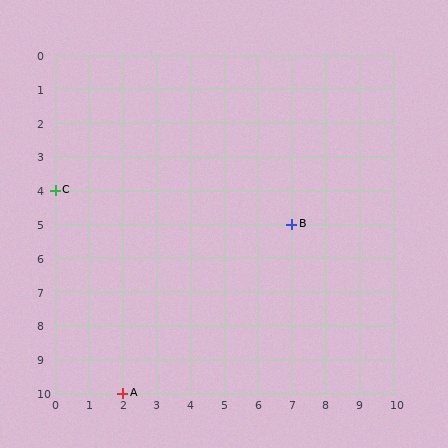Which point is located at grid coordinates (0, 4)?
Point C is at (0, 4).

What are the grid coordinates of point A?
Point A is at grid coordinates (2, 10).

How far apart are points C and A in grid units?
Points C and A are 2 columns and 6 rows apart (about 6.3 grid units diagonally).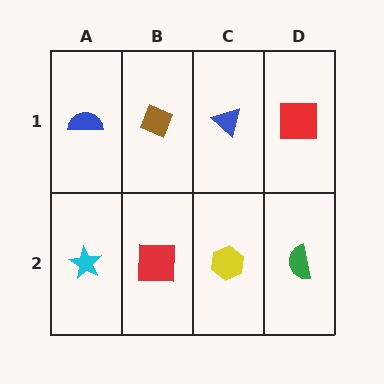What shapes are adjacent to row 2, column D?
A red square (row 1, column D), a yellow hexagon (row 2, column C).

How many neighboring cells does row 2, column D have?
2.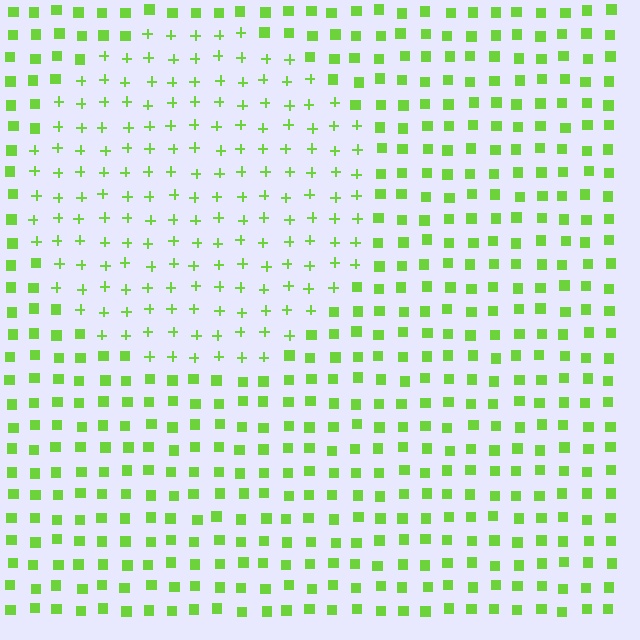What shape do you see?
I see a circle.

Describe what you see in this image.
The image is filled with small lime elements arranged in a uniform grid. A circle-shaped region contains plus signs, while the surrounding area contains squares. The boundary is defined purely by the change in element shape.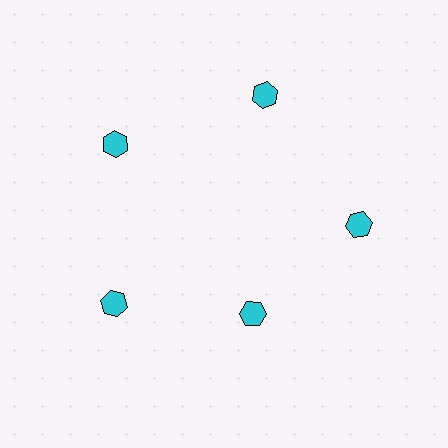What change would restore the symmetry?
The symmetry would be restored by moving it outward, back onto the ring so that all 5 hexagons sit at equal angles and equal distance from the center.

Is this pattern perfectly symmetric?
No. The 5 cyan hexagons are arranged in a ring, but one element near the 5 o'clock position is pulled inward toward the center, breaking the 5-fold rotational symmetry.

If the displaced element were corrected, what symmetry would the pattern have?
It would have 5-fold rotational symmetry — the pattern would map onto itself every 72 degrees.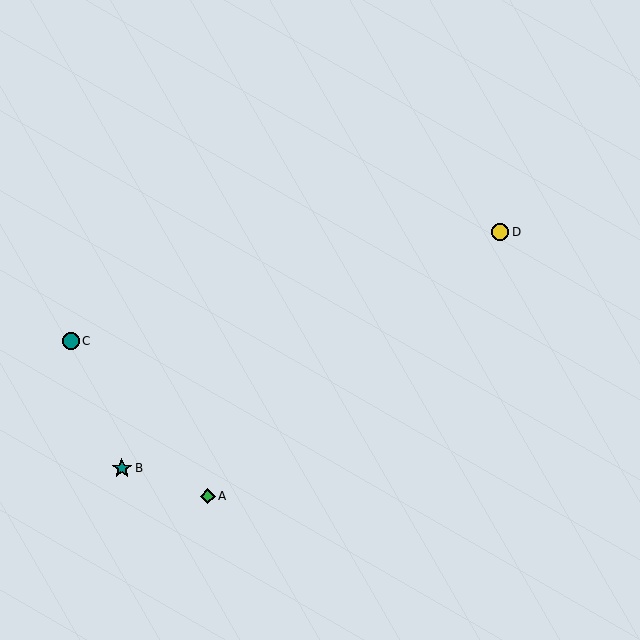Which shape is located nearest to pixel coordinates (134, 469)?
The teal star (labeled B) at (122, 468) is nearest to that location.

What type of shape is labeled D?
Shape D is a yellow circle.